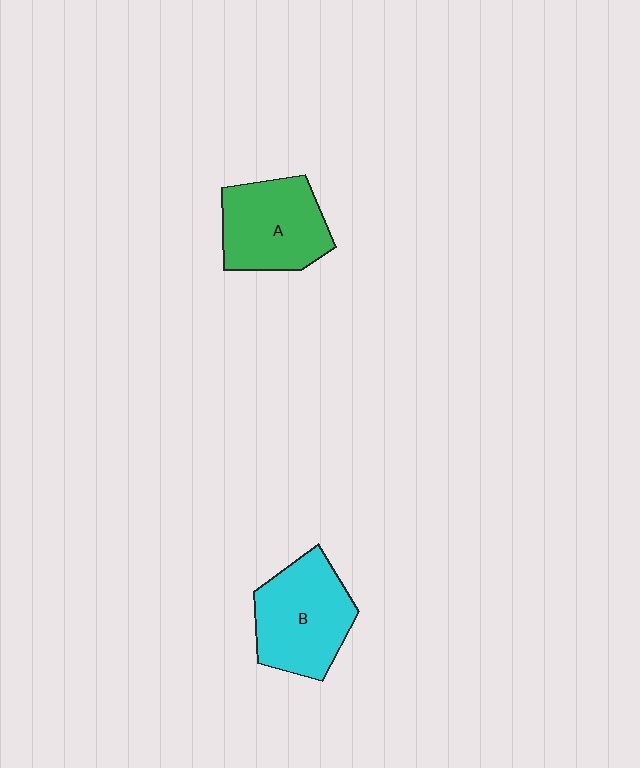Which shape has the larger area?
Shape B (cyan).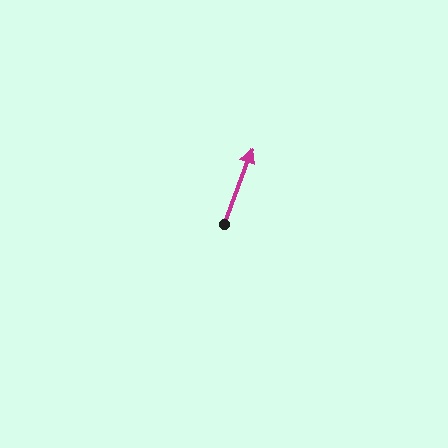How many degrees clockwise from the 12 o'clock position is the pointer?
Approximately 21 degrees.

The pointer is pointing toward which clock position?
Roughly 1 o'clock.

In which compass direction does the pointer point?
North.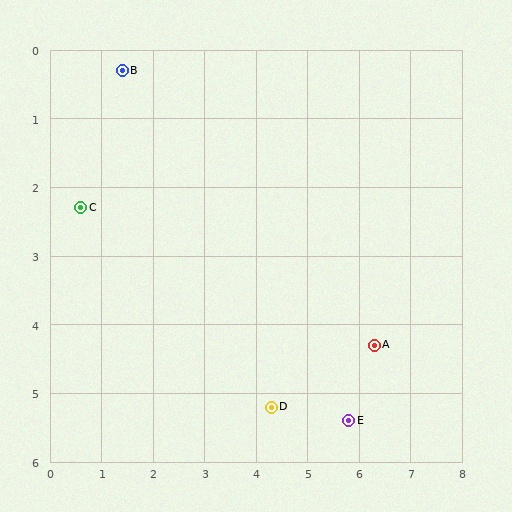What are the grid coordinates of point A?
Point A is at approximately (6.3, 4.3).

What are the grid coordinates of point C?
Point C is at approximately (0.6, 2.3).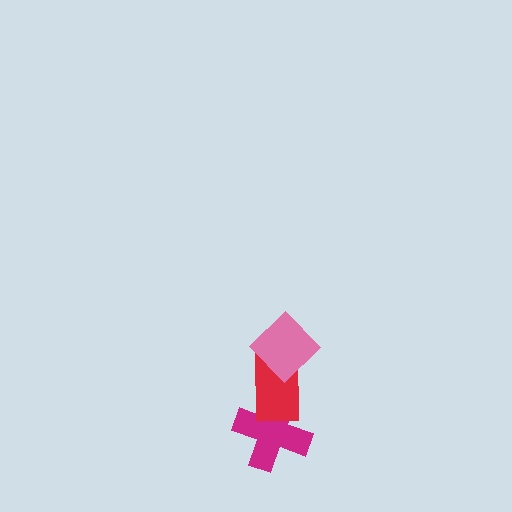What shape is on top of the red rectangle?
The pink diamond is on top of the red rectangle.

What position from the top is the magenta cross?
The magenta cross is 3rd from the top.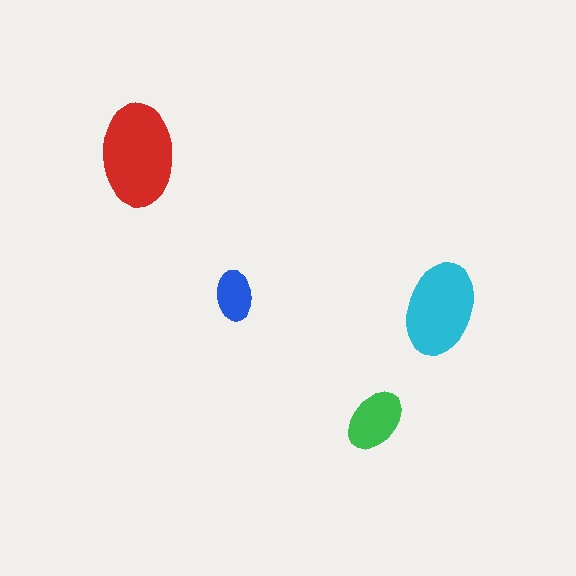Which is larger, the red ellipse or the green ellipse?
The red one.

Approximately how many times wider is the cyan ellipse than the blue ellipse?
About 2 times wider.